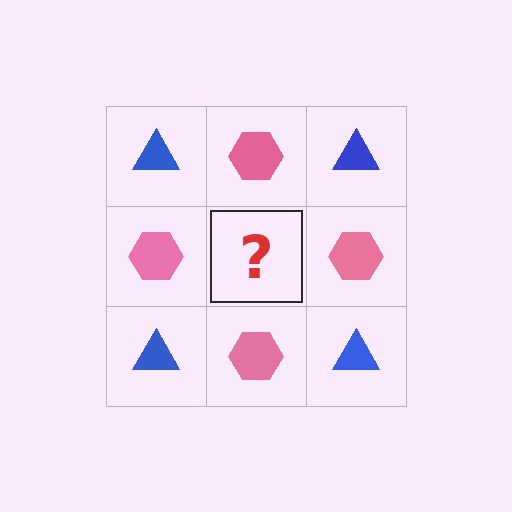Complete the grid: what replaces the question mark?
The question mark should be replaced with a blue triangle.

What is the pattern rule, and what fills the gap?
The rule is that it alternates blue triangle and pink hexagon in a checkerboard pattern. The gap should be filled with a blue triangle.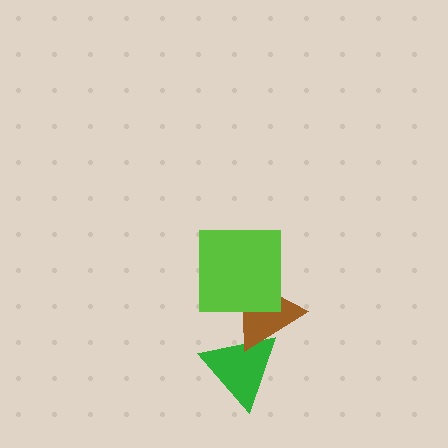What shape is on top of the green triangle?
The brown triangle is on top of the green triangle.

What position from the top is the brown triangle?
The brown triangle is 2nd from the top.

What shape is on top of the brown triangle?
The lime square is on top of the brown triangle.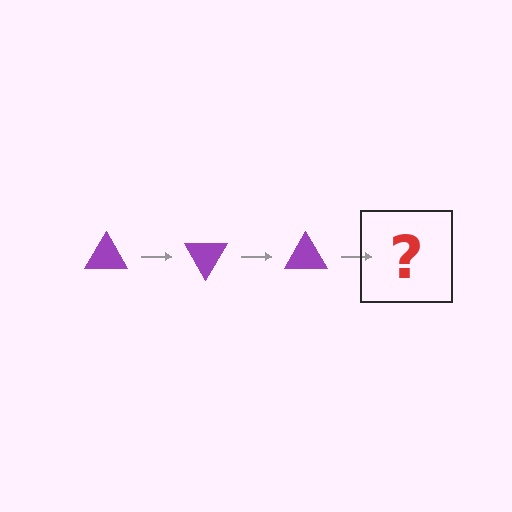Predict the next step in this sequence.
The next step is a purple triangle rotated 180 degrees.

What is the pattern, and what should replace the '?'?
The pattern is that the triangle rotates 60 degrees each step. The '?' should be a purple triangle rotated 180 degrees.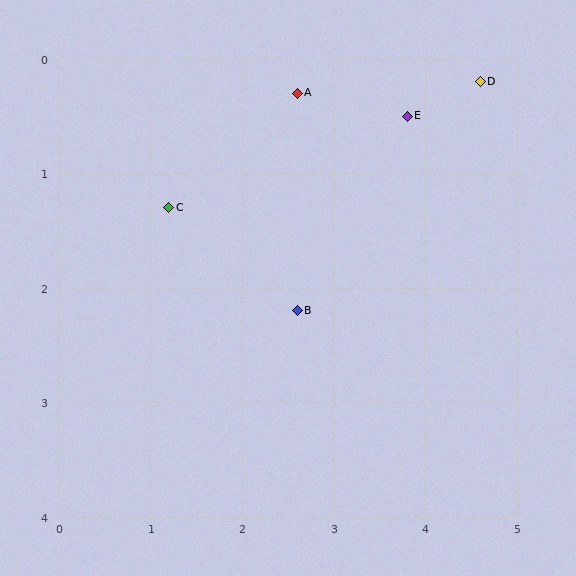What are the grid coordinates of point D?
Point D is at approximately (4.6, 0.2).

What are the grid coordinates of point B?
Point B is at approximately (2.6, 2.2).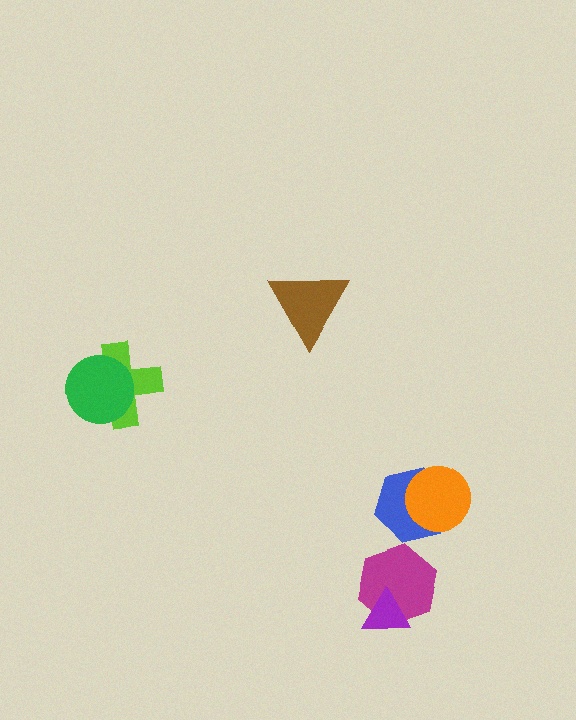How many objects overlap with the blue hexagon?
1 object overlaps with the blue hexagon.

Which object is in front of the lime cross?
The green circle is in front of the lime cross.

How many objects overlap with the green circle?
1 object overlaps with the green circle.